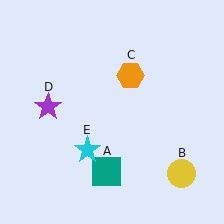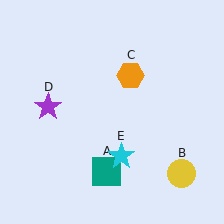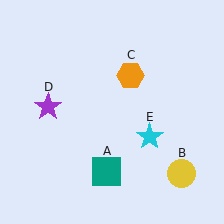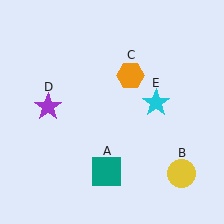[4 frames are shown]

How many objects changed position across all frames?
1 object changed position: cyan star (object E).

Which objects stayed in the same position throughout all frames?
Teal square (object A) and yellow circle (object B) and orange hexagon (object C) and purple star (object D) remained stationary.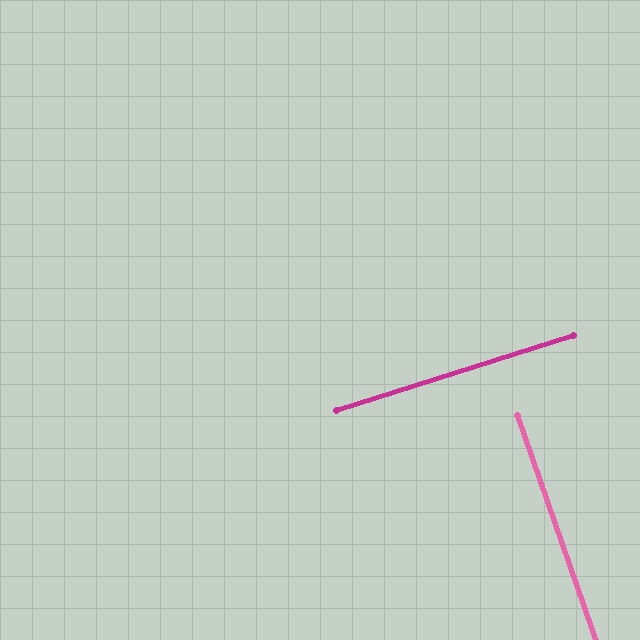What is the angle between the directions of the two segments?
Approximately 88 degrees.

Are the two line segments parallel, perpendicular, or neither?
Perpendicular — they meet at approximately 88°.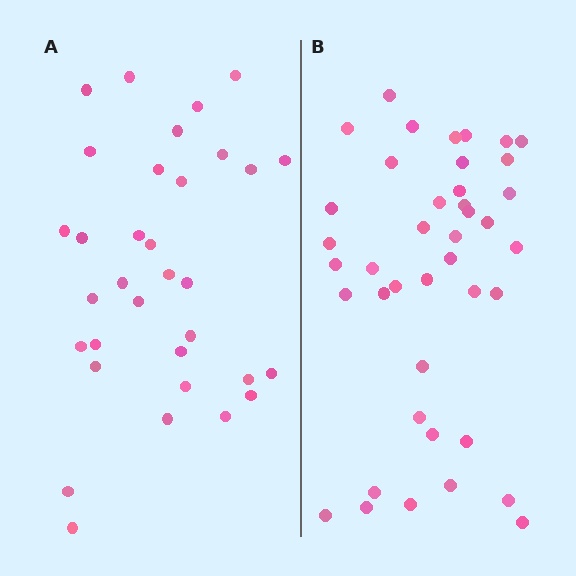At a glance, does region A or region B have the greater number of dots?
Region B (the right region) has more dots.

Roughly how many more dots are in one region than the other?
Region B has roughly 8 or so more dots than region A.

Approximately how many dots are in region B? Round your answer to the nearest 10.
About 40 dots. (The exact count is 41, which rounds to 40.)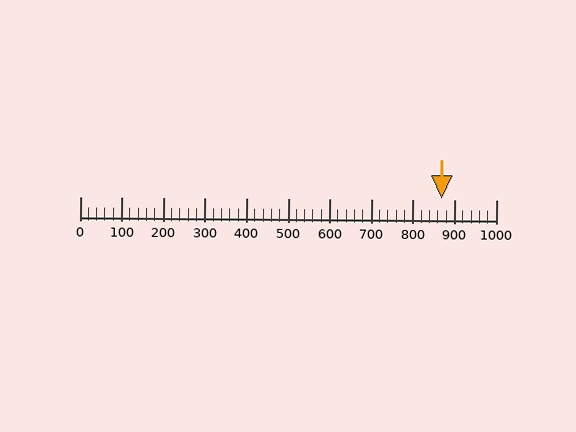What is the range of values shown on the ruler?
The ruler shows values from 0 to 1000.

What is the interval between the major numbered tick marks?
The major tick marks are spaced 100 units apart.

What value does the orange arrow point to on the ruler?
The orange arrow points to approximately 870.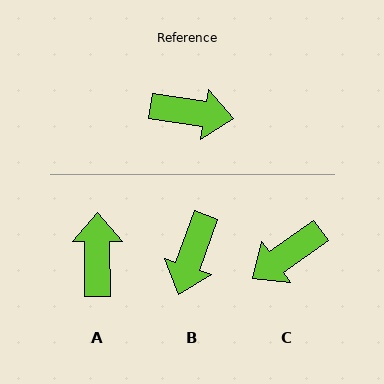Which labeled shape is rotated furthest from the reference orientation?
C, about 136 degrees away.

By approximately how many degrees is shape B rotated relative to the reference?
Approximately 100 degrees clockwise.